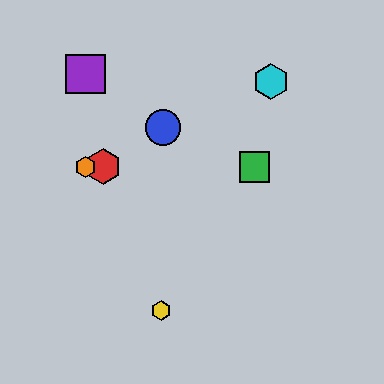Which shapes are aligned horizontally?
The red hexagon, the green square, the orange hexagon are aligned horizontally.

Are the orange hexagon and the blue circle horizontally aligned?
No, the orange hexagon is at y≈167 and the blue circle is at y≈128.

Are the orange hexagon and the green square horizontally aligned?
Yes, both are at y≈167.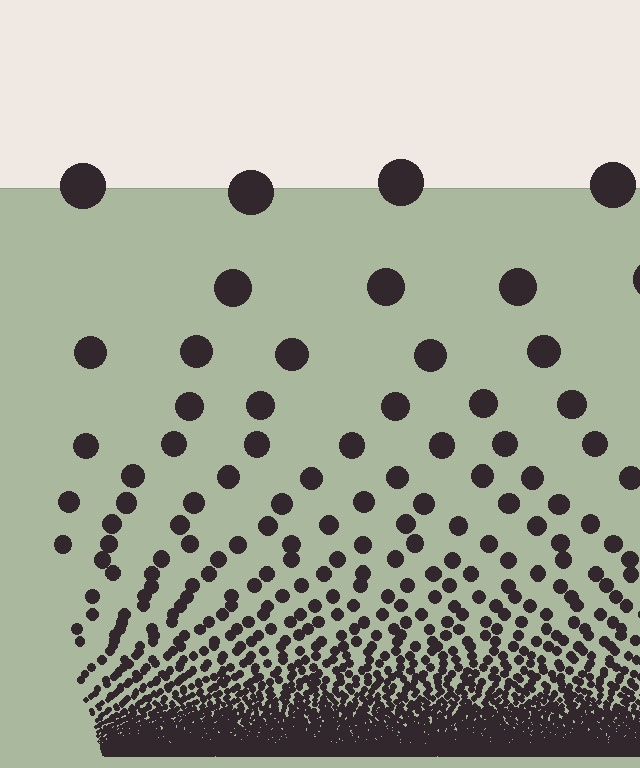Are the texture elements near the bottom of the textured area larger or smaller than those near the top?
Smaller. The gradient is inverted — elements near the bottom are smaller and denser.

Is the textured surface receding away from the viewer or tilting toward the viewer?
The surface appears to tilt toward the viewer. Texture elements get larger and sparser toward the top.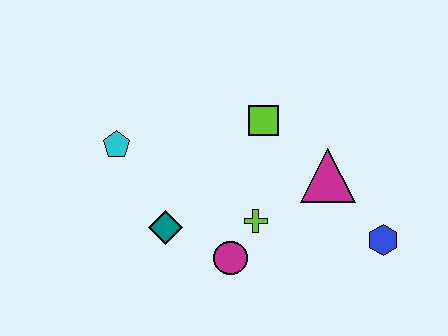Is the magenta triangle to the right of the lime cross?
Yes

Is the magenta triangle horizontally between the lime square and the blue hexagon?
Yes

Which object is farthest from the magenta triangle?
The cyan pentagon is farthest from the magenta triangle.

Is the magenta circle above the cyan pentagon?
No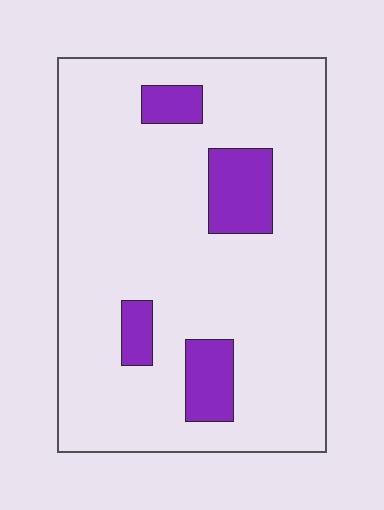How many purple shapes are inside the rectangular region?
4.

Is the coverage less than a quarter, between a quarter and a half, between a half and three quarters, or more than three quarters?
Less than a quarter.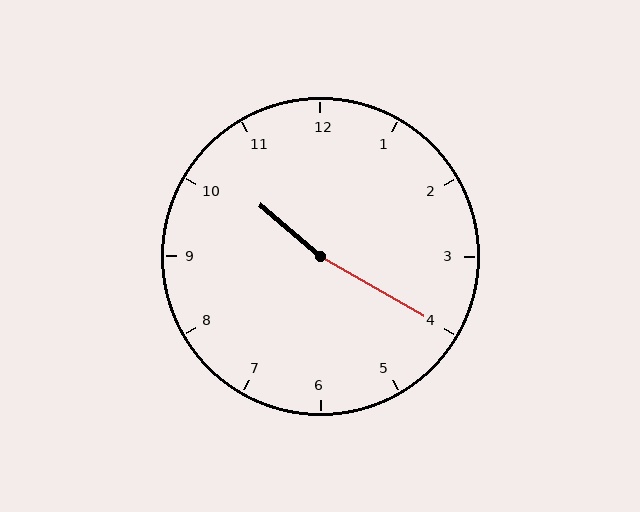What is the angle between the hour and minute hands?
Approximately 170 degrees.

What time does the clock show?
10:20.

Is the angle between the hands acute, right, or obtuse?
It is obtuse.